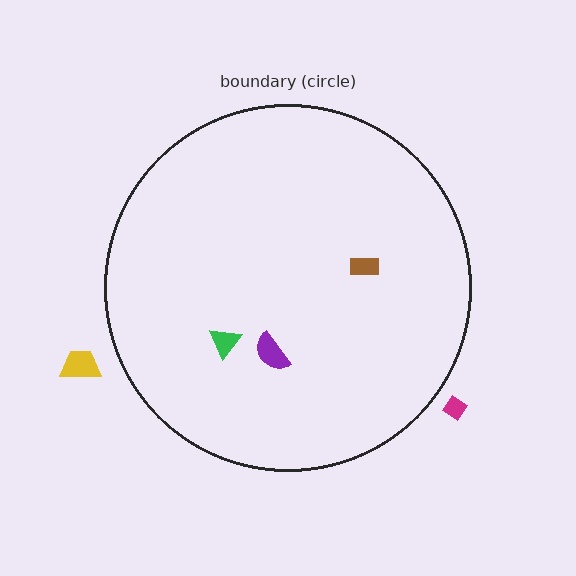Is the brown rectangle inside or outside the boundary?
Inside.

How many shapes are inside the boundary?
3 inside, 2 outside.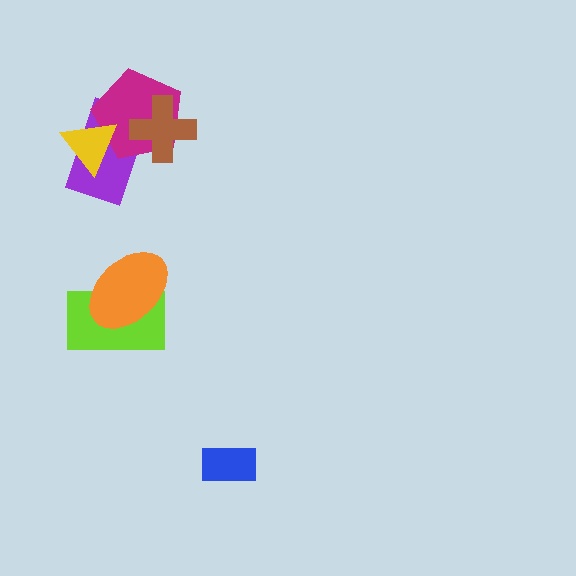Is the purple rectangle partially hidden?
Yes, it is partially covered by another shape.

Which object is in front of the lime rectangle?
The orange ellipse is in front of the lime rectangle.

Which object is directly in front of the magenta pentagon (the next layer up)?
The brown cross is directly in front of the magenta pentagon.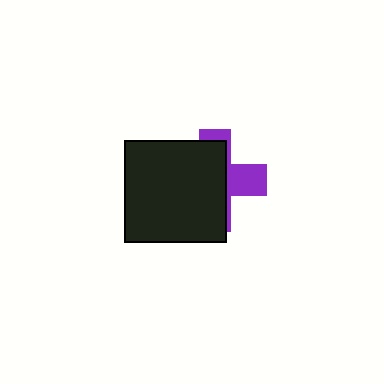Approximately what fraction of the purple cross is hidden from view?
Roughly 67% of the purple cross is hidden behind the black square.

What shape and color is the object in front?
The object in front is a black square.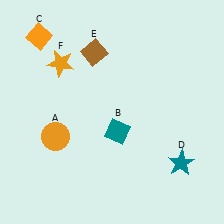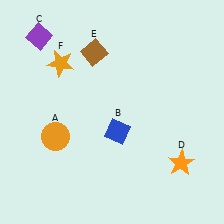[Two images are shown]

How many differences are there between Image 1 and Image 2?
There are 3 differences between the two images.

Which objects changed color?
B changed from teal to blue. C changed from orange to purple. D changed from teal to orange.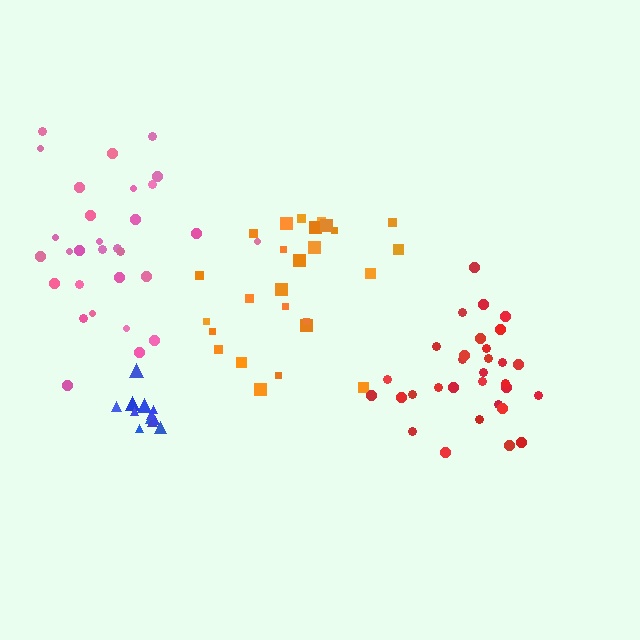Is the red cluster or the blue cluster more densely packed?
Blue.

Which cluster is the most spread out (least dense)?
Orange.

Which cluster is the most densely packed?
Blue.